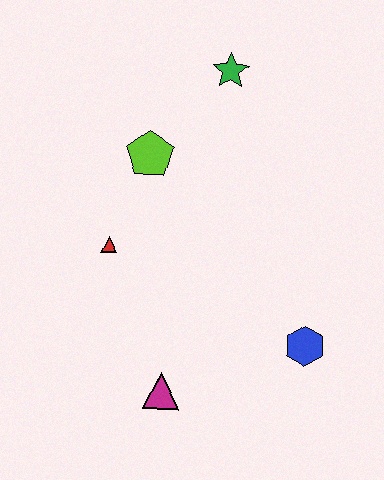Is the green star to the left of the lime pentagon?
No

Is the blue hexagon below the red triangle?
Yes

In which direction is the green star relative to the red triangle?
The green star is above the red triangle.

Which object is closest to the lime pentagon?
The red triangle is closest to the lime pentagon.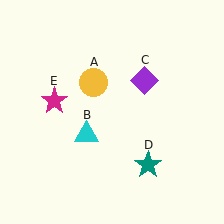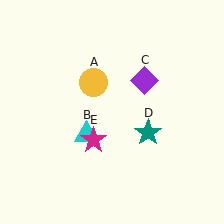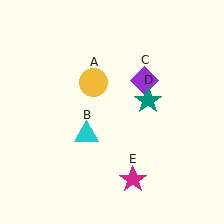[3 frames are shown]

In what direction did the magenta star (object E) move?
The magenta star (object E) moved down and to the right.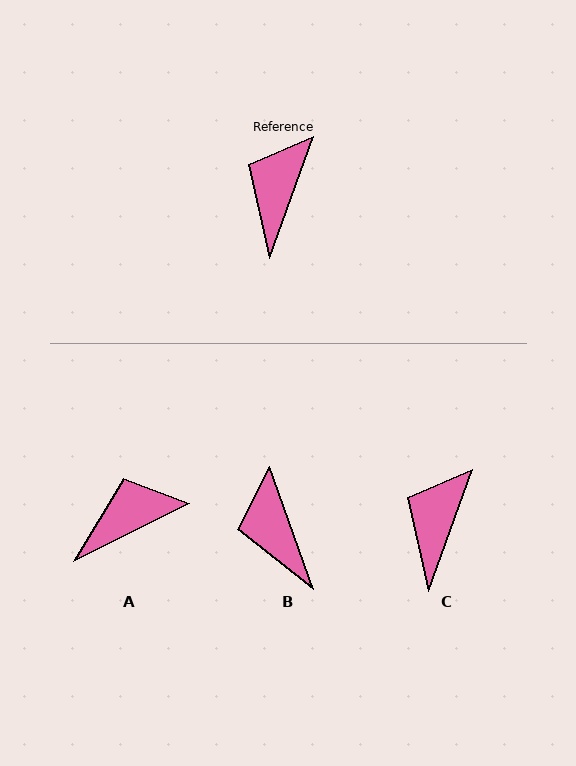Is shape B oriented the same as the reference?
No, it is off by about 39 degrees.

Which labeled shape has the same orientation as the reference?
C.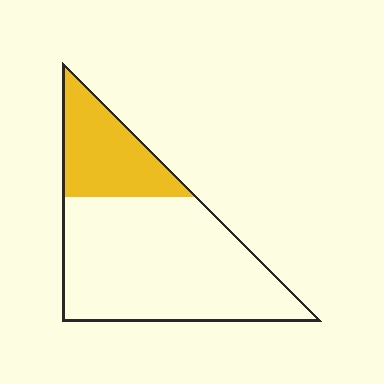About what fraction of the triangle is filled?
About one quarter (1/4).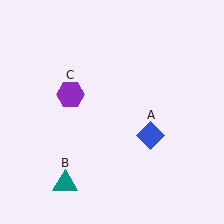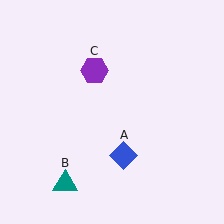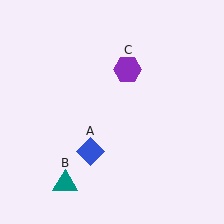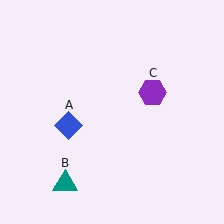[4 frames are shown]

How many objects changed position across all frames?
2 objects changed position: blue diamond (object A), purple hexagon (object C).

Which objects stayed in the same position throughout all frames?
Teal triangle (object B) remained stationary.